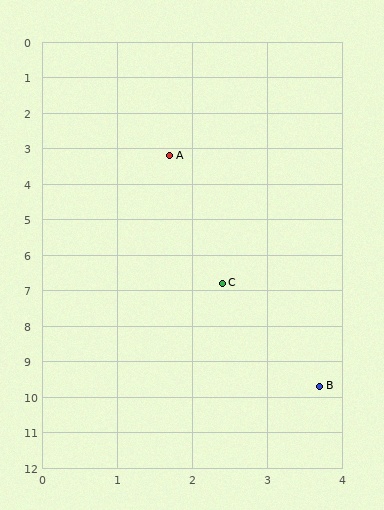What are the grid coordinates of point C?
Point C is at approximately (2.4, 6.8).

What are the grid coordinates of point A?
Point A is at approximately (1.7, 3.2).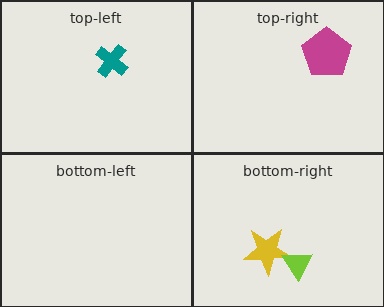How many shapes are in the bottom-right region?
2.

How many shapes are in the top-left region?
1.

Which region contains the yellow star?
The bottom-right region.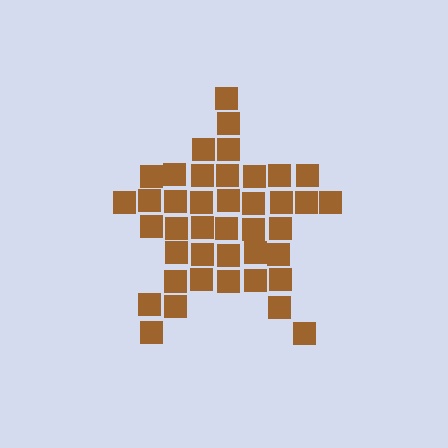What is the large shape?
The large shape is a star.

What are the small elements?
The small elements are squares.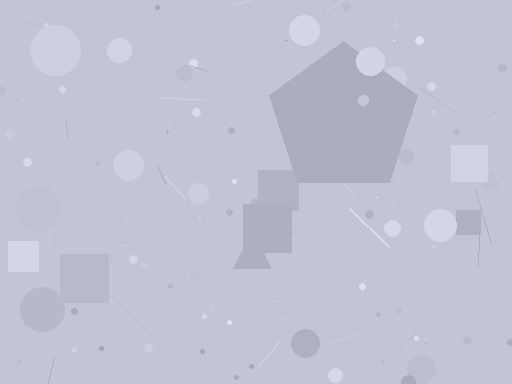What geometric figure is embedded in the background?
A pentagon is embedded in the background.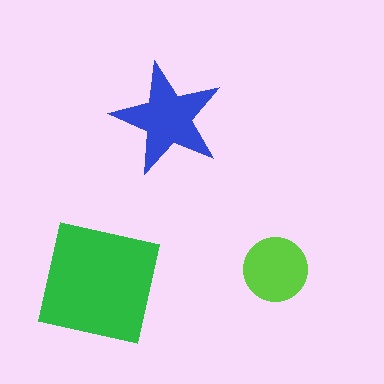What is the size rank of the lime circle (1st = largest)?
3rd.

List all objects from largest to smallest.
The green square, the blue star, the lime circle.